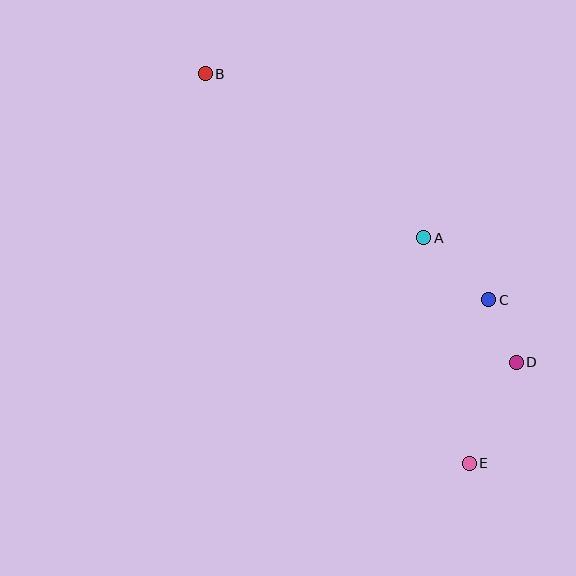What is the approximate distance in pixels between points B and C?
The distance between B and C is approximately 363 pixels.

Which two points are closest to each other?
Points C and D are closest to each other.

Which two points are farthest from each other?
Points B and E are farthest from each other.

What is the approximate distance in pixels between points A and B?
The distance between A and B is approximately 273 pixels.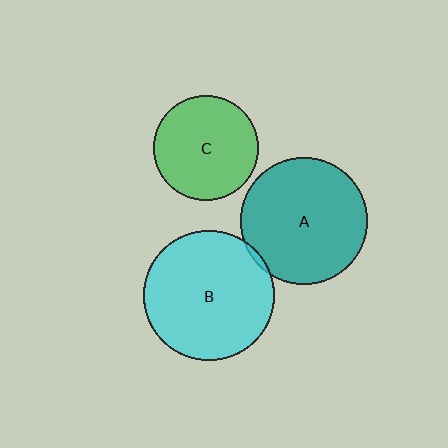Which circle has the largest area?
Circle B (cyan).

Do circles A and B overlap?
Yes.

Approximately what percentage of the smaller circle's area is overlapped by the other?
Approximately 5%.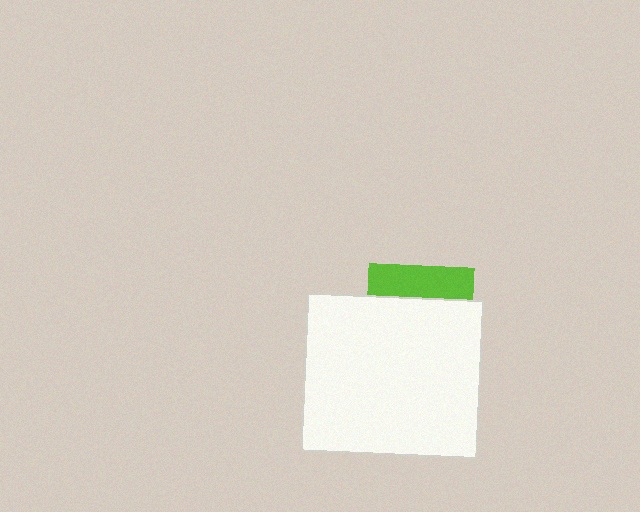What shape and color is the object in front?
The object in front is a white rectangle.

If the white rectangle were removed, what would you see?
You would see the complete lime square.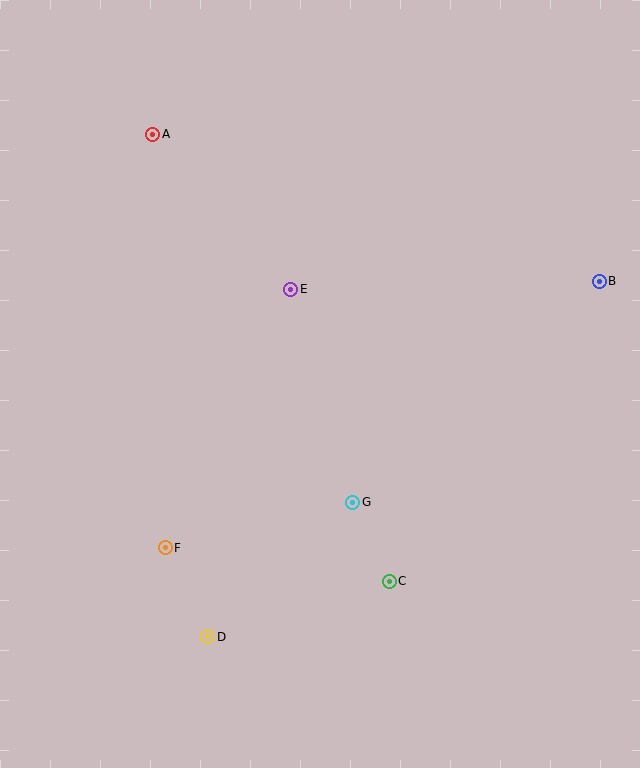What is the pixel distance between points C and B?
The distance between C and B is 366 pixels.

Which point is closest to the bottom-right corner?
Point C is closest to the bottom-right corner.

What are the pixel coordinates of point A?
Point A is at (153, 134).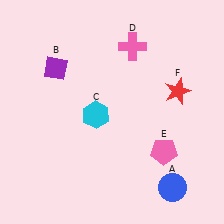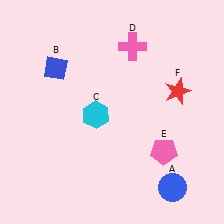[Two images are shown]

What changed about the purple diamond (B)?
In Image 1, B is purple. In Image 2, it changed to blue.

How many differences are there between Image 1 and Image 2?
There is 1 difference between the two images.